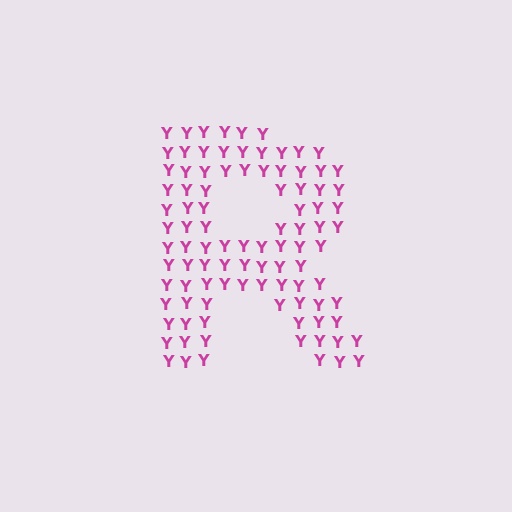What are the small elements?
The small elements are letter Y's.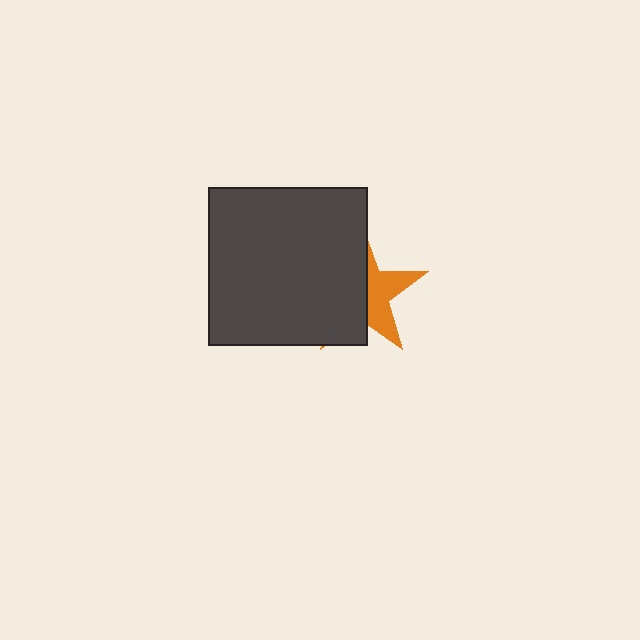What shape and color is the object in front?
The object in front is a dark gray square.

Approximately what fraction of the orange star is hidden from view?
Roughly 59% of the orange star is hidden behind the dark gray square.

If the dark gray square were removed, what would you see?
You would see the complete orange star.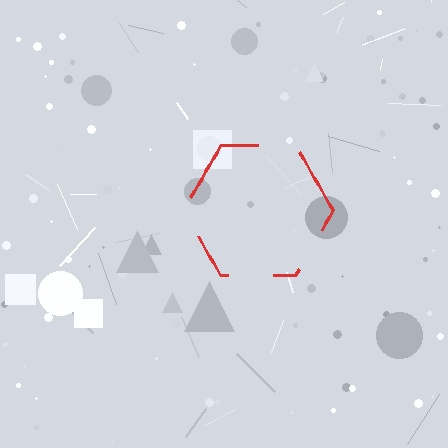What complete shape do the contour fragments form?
The contour fragments form a hexagon.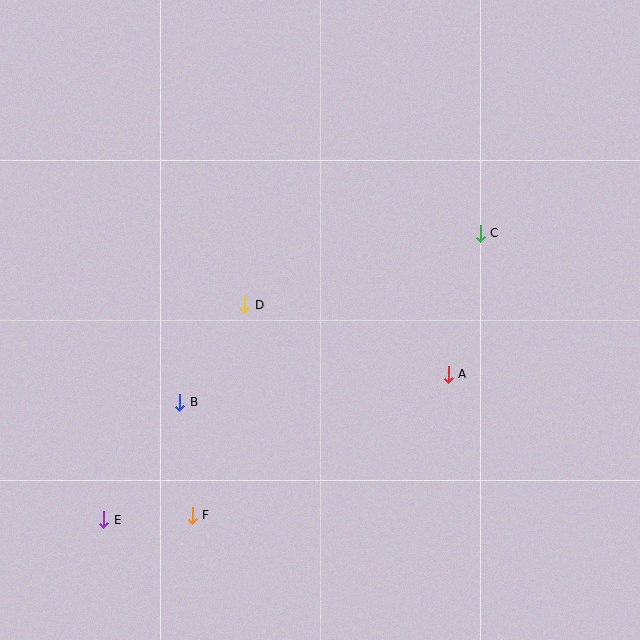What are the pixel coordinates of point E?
Point E is at (104, 520).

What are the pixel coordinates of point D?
Point D is at (245, 305).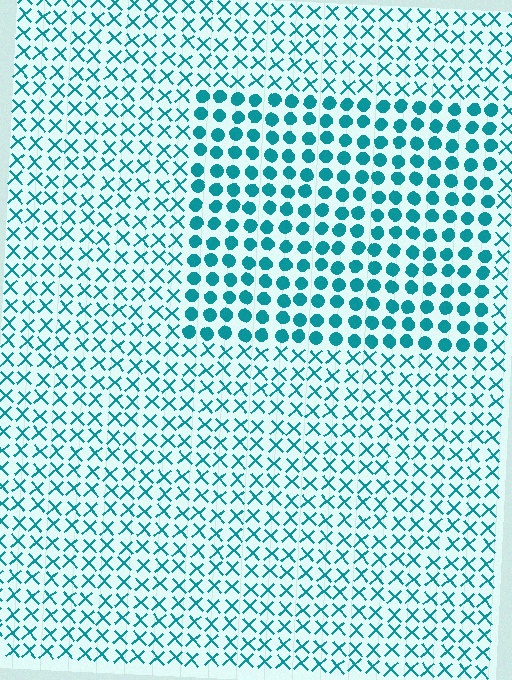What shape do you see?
I see a rectangle.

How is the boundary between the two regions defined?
The boundary is defined by a change in element shape: circles inside vs. X marks outside. All elements share the same color and spacing.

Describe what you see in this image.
The image is filled with small teal elements arranged in a uniform grid. A rectangle-shaped region contains circles, while the surrounding area contains X marks. The boundary is defined purely by the change in element shape.